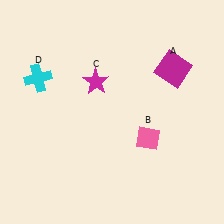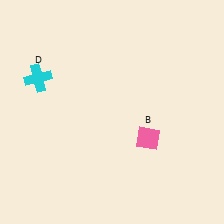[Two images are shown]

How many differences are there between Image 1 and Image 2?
There are 2 differences between the two images.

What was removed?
The magenta square (A), the magenta star (C) were removed in Image 2.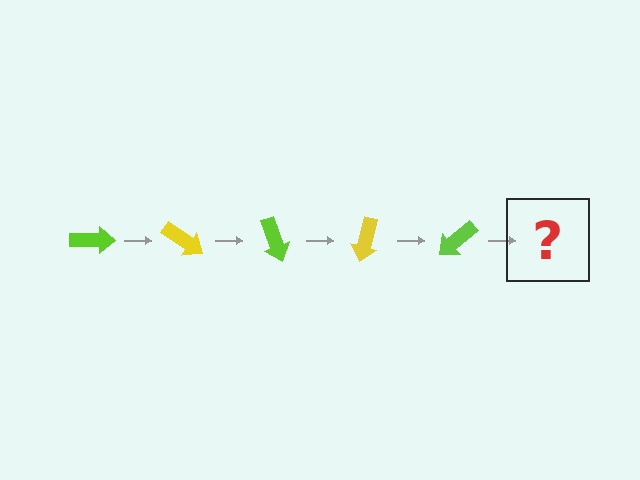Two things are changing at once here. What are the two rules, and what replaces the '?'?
The two rules are that it rotates 35 degrees each step and the color cycles through lime and yellow. The '?' should be a yellow arrow, rotated 175 degrees from the start.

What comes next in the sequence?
The next element should be a yellow arrow, rotated 175 degrees from the start.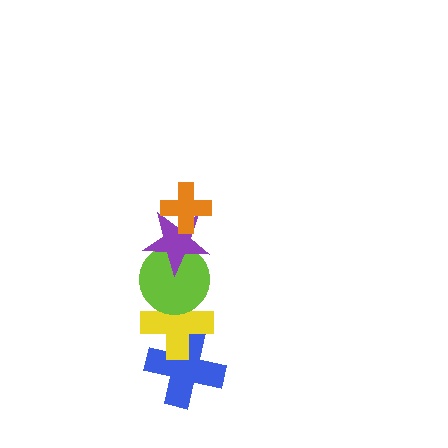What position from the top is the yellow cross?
The yellow cross is 4th from the top.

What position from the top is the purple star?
The purple star is 2nd from the top.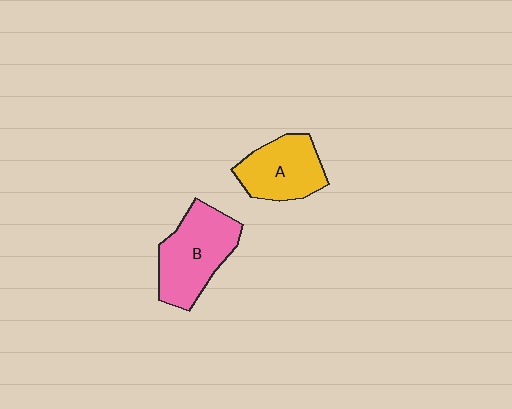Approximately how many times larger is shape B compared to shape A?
Approximately 1.2 times.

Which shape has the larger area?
Shape B (pink).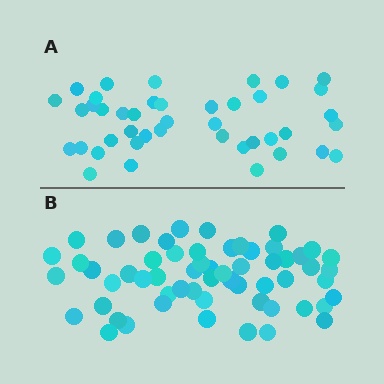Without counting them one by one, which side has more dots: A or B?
Region B (the bottom region) has more dots.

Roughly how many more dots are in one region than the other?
Region B has approximately 15 more dots than region A.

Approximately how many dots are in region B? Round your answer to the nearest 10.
About 60 dots. (The exact count is 59, which rounds to 60.)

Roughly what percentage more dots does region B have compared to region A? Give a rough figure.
About 40% more.